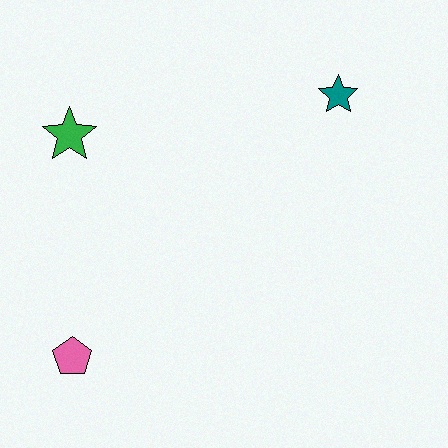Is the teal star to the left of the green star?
No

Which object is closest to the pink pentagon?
The green star is closest to the pink pentagon.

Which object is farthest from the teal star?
The pink pentagon is farthest from the teal star.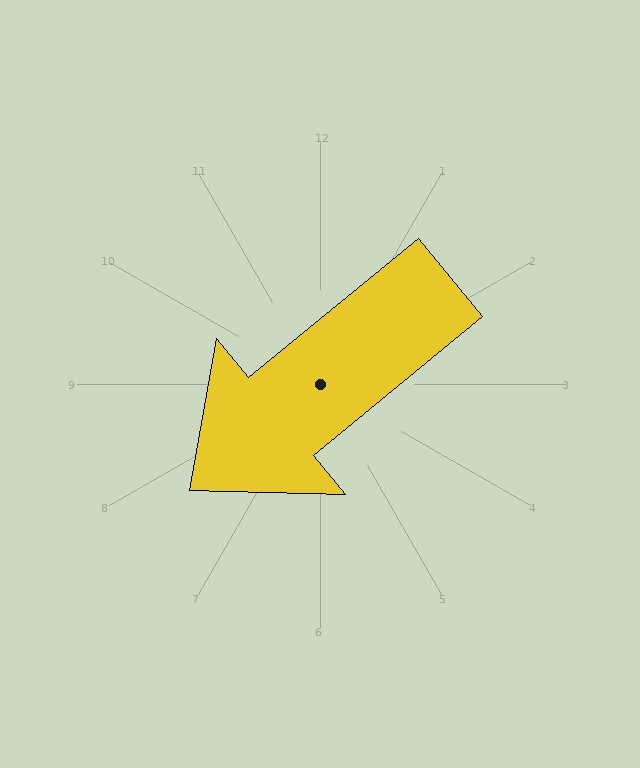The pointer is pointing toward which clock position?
Roughly 8 o'clock.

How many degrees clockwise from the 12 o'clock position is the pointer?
Approximately 231 degrees.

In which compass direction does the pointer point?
Southwest.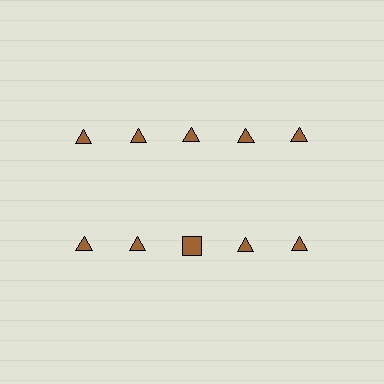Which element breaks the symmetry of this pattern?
The brown square in the second row, center column breaks the symmetry. All other shapes are brown triangles.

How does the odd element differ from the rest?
It has a different shape: square instead of triangle.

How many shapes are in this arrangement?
There are 10 shapes arranged in a grid pattern.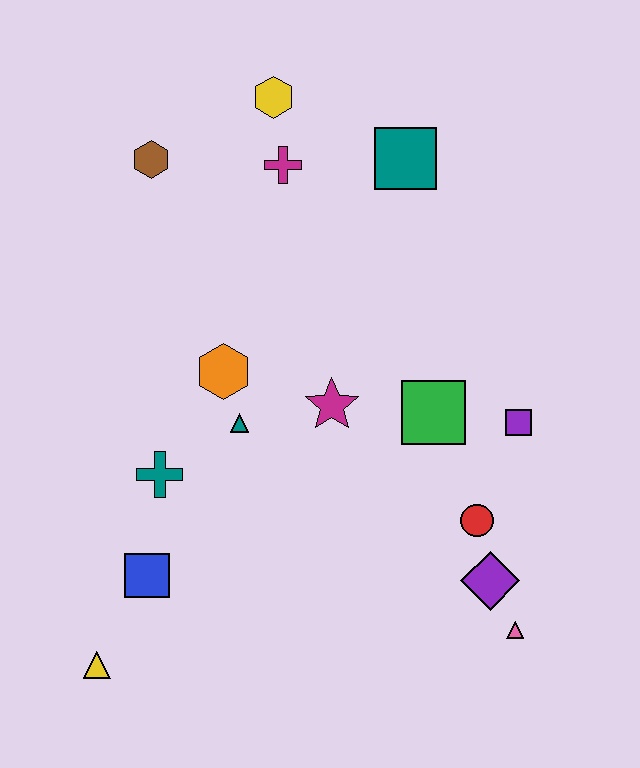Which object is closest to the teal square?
The magenta cross is closest to the teal square.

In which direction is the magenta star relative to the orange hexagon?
The magenta star is to the right of the orange hexagon.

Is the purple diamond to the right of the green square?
Yes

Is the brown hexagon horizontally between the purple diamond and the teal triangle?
No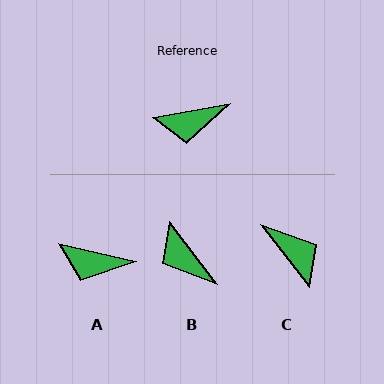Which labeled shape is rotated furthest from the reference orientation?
C, about 117 degrees away.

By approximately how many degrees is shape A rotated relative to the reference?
Approximately 23 degrees clockwise.